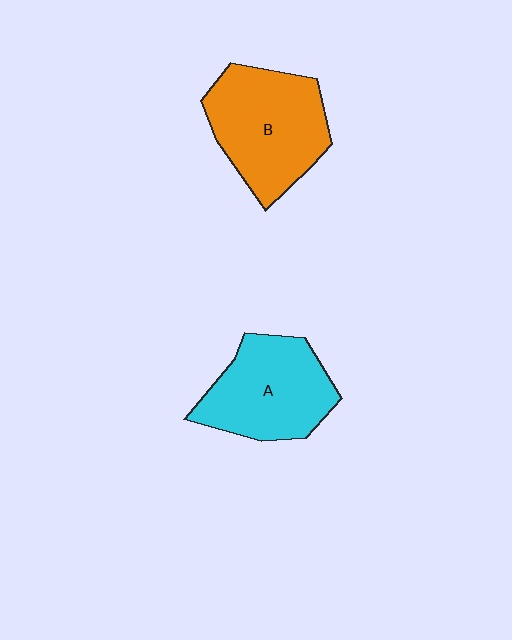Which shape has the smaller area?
Shape A (cyan).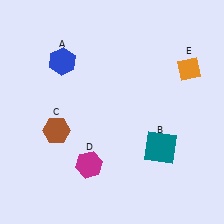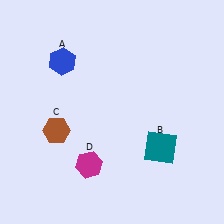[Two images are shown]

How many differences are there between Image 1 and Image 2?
There is 1 difference between the two images.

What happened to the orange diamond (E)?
The orange diamond (E) was removed in Image 2. It was in the top-right area of Image 1.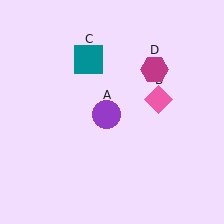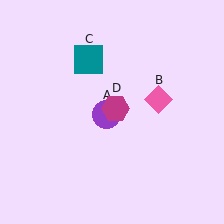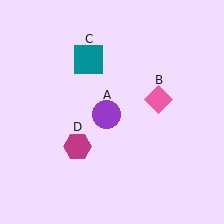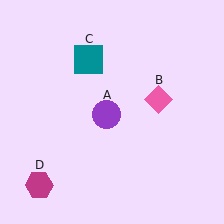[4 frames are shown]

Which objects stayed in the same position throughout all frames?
Purple circle (object A) and pink diamond (object B) and teal square (object C) remained stationary.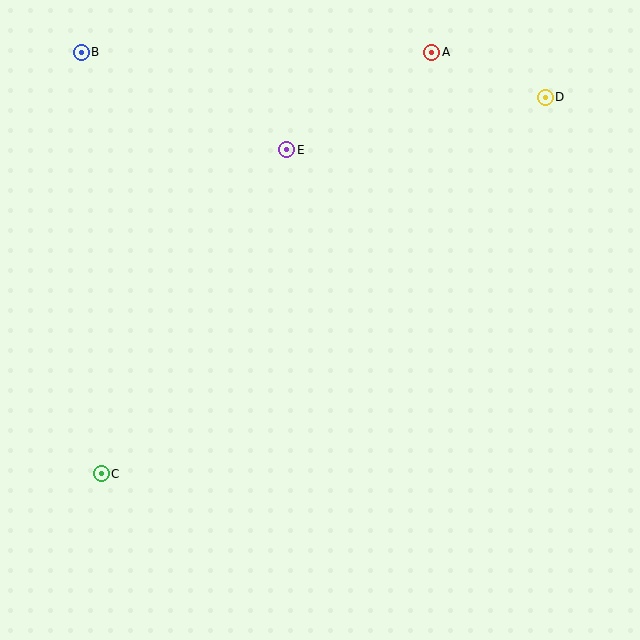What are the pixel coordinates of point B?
Point B is at (81, 52).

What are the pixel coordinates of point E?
Point E is at (287, 150).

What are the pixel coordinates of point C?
Point C is at (101, 474).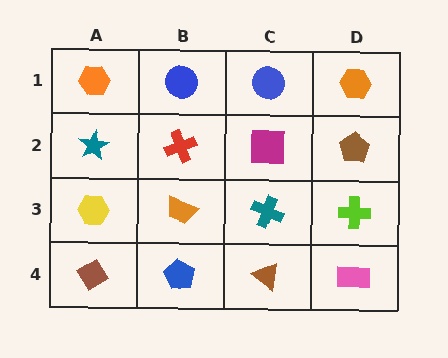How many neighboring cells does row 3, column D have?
3.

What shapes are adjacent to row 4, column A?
A yellow hexagon (row 3, column A), a blue pentagon (row 4, column B).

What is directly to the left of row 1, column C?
A blue circle.